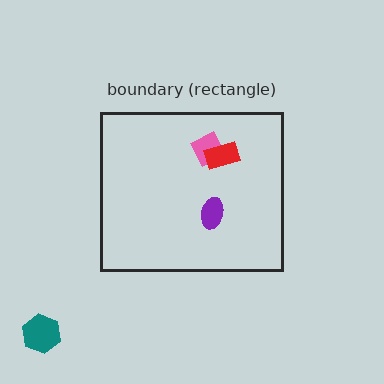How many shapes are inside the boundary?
3 inside, 1 outside.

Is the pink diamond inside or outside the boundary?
Inside.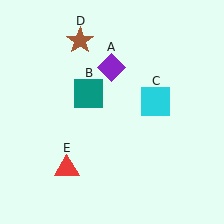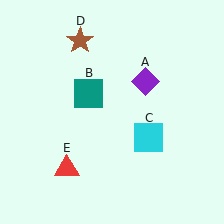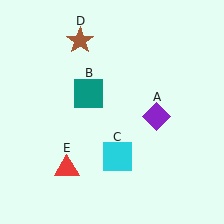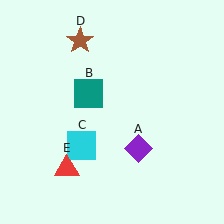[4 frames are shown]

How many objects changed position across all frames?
2 objects changed position: purple diamond (object A), cyan square (object C).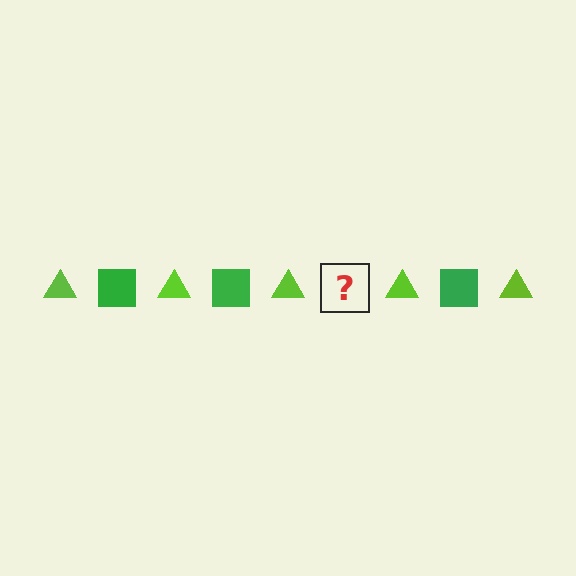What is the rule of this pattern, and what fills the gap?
The rule is that the pattern alternates between lime triangle and green square. The gap should be filled with a green square.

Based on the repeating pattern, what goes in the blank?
The blank should be a green square.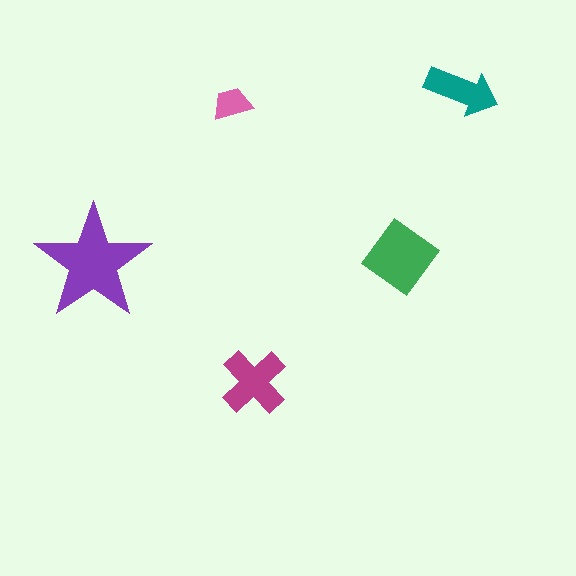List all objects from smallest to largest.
The pink trapezoid, the teal arrow, the magenta cross, the green diamond, the purple star.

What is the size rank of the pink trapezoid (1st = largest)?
5th.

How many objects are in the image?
There are 5 objects in the image.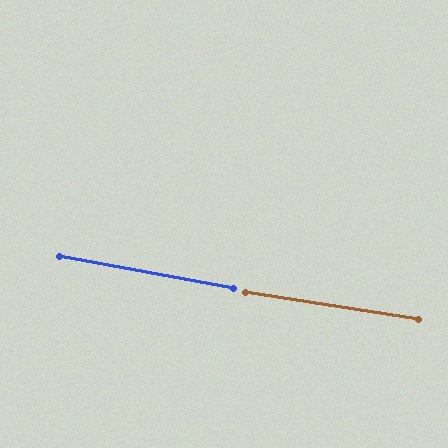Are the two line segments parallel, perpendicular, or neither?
Parallel — their directions differ by only 1.6°.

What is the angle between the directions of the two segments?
Approximately 2 degrees.